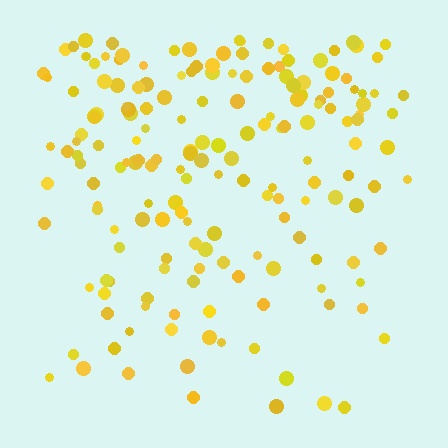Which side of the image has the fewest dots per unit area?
The bottom.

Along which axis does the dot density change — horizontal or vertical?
Vertical.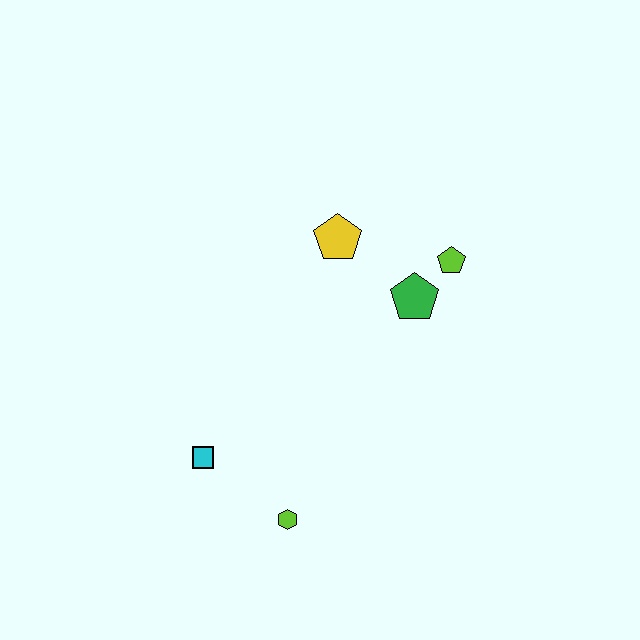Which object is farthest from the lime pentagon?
The cyan square is farthest from the lime pentagon.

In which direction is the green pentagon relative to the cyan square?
The green pentagon is to the right of the cyan square.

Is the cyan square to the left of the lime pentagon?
Yes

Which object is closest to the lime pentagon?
The green pentagon is closest to the lime pentagon.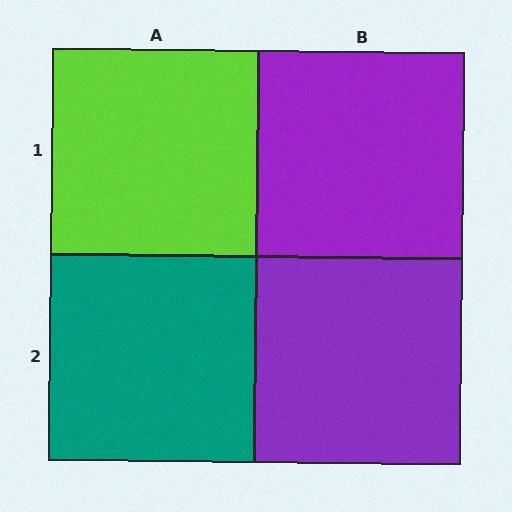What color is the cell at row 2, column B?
Purple.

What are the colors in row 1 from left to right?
Lime, purple.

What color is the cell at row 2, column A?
Teal.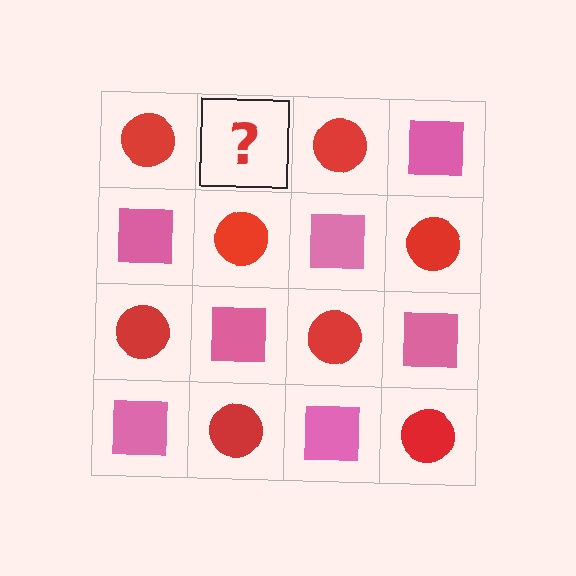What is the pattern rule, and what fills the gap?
The rule is that it alternates red circle and pink square in a checkerboard pattern. The gap should be filled with a pink square.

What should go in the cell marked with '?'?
The missing cell should contain a pink square.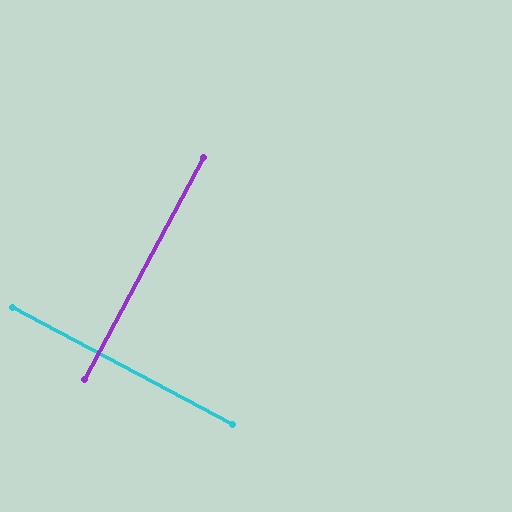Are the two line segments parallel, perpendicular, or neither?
Perpendicular — they meet at approximately 90°.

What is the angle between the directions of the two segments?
Approximately 90 degrees.